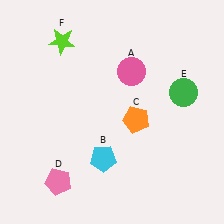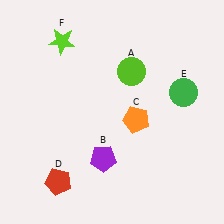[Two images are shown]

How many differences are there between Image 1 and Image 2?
There are 3 differences between the two images.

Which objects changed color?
A changed from pink to lime. B changed from cyan to purple. D changed from pink to red.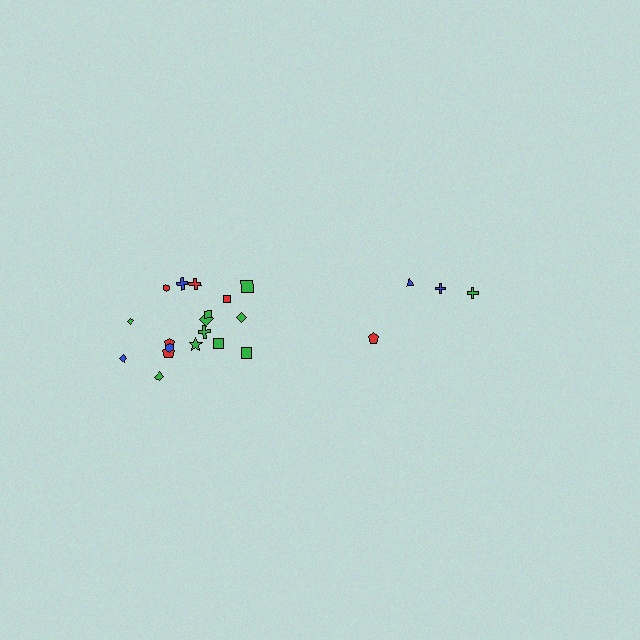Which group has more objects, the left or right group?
The left group.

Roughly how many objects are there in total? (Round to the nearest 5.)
Roughly 20 objects in total.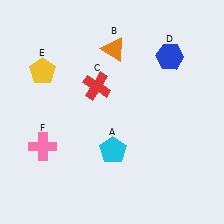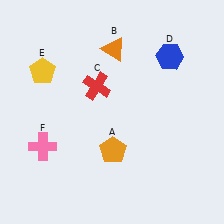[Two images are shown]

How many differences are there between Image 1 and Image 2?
There is 1 difference between the two images.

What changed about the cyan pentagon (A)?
In Image 1, A is cyan. In Image 2, it changed to orange.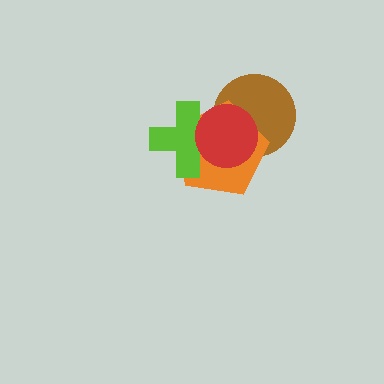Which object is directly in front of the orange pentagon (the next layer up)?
The lime cross is directly in front of the orange pentagon.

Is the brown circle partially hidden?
Yes, it is partially covered by another shape.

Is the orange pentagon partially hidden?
Yes, it is partially covered by another shape.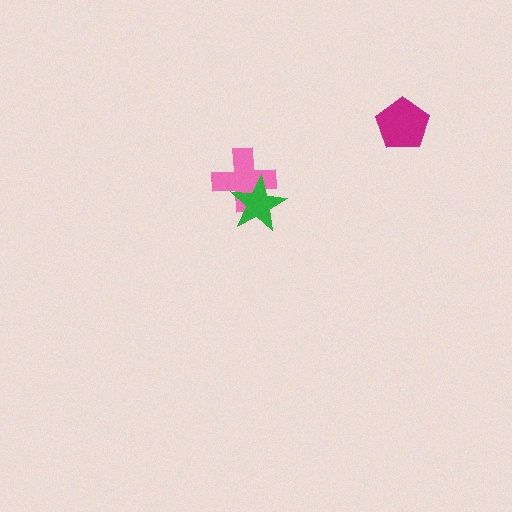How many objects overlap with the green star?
1 object overlaps with the green star.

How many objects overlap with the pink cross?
1 object overlaps with the pink cross.